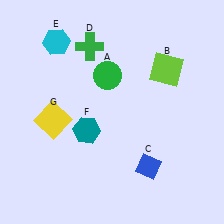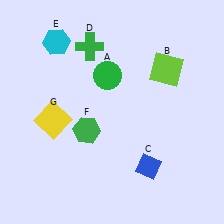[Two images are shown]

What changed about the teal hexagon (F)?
In Image 1, F is teal. In Image 2, it changed to green.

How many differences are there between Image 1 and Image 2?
There is 1 difference between the two images.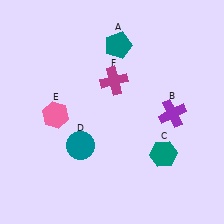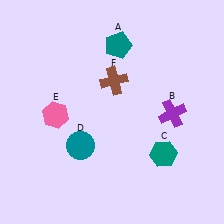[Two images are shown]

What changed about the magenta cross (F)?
In Image 1, F is magenta. In Image 2, it changed to brown.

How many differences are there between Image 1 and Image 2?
There is 1 difference between the two images.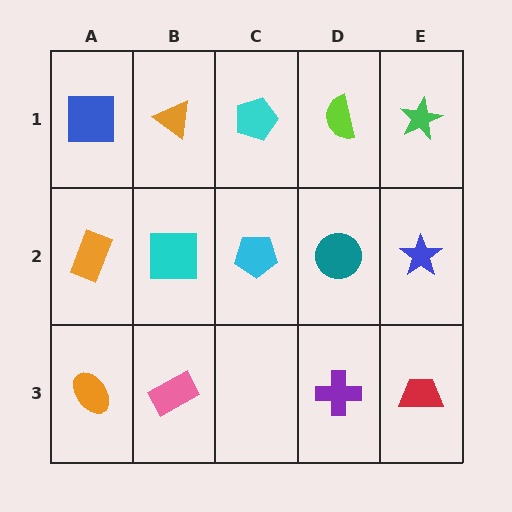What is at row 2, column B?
A cyan square.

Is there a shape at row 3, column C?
No, that cell is empty.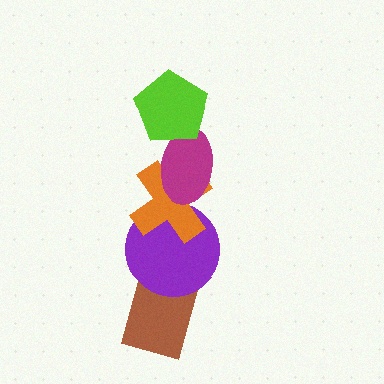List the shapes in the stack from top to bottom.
From top to bottom: the lime pentagon, the magenta ellipse, the orange cross, the purple circle, the brown rectangle.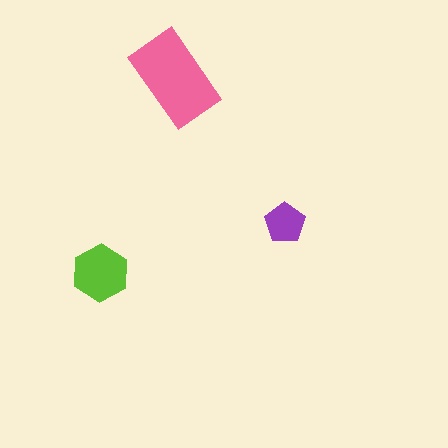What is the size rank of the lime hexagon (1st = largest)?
2nd.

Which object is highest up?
The pink rectangle is topmost.